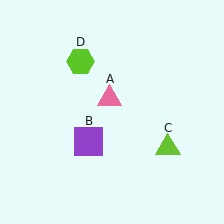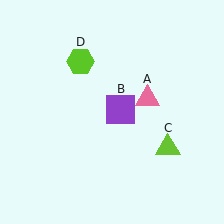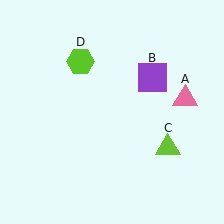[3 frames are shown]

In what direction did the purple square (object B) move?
The purple square (object B) moved up and to the right.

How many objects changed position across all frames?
2 objects changed position: pink triangle (object A), purple square (object B).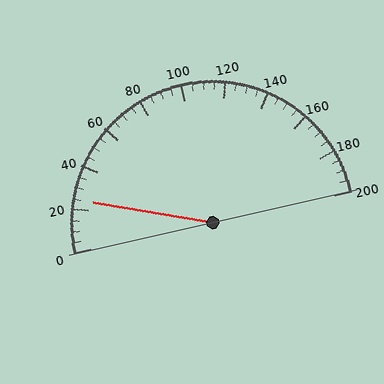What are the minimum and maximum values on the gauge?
The gauge ranges from 0 to 200.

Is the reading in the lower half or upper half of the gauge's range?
The reading is in the lower half of the range (0 to 200).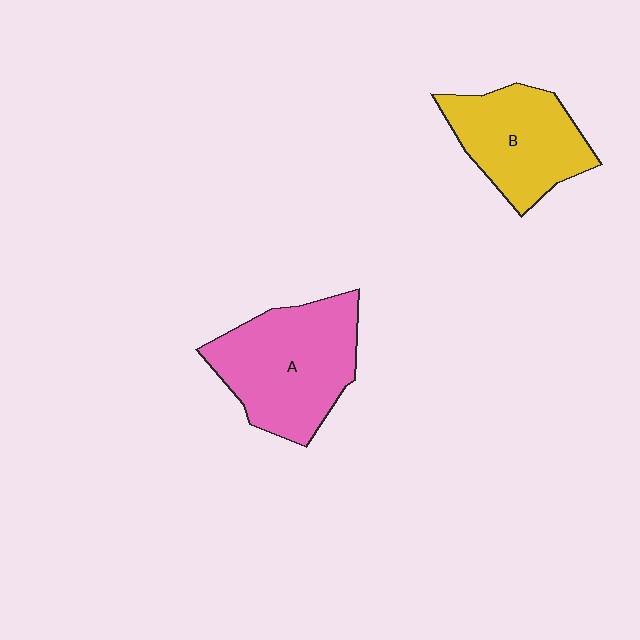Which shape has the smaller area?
Shape B (yellow).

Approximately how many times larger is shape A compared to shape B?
Approximately 1.3 times.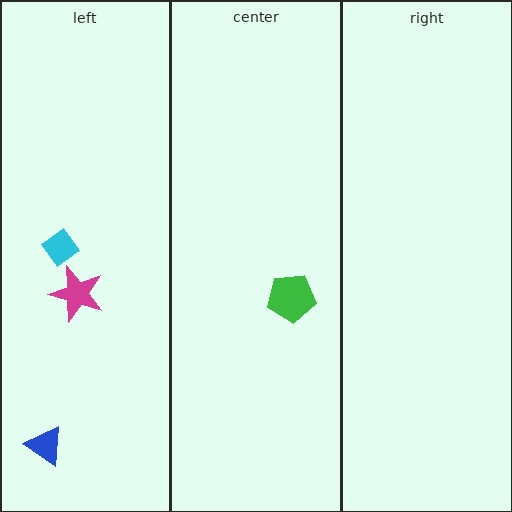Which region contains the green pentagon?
The center region.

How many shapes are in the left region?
3.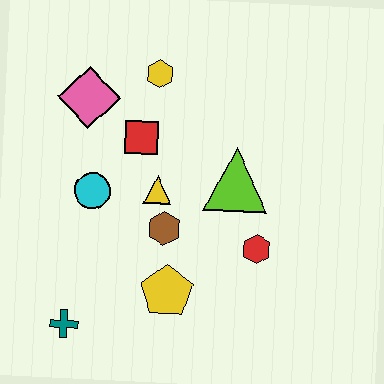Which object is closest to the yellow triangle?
The brown hexagon is closest to the yellow triangle.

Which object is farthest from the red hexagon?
The pink diamond is farthest from the red hexagon.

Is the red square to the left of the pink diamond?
No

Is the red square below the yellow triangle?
No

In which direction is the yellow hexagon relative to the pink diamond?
The yellow hexagon is to the right of the pink diamond.